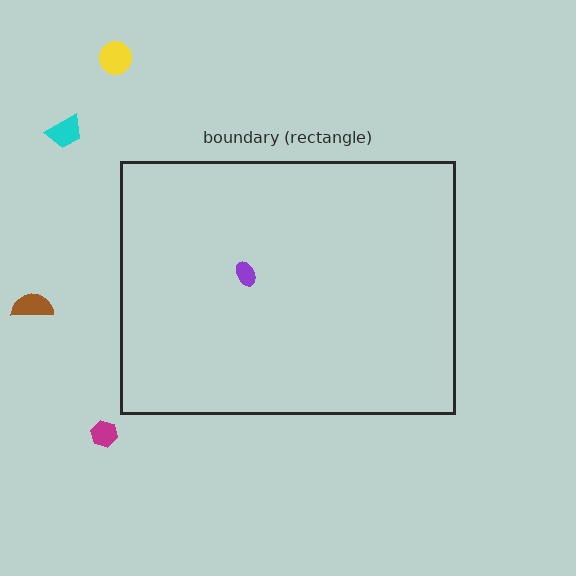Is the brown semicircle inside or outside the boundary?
Outside.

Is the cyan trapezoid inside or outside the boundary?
Outside.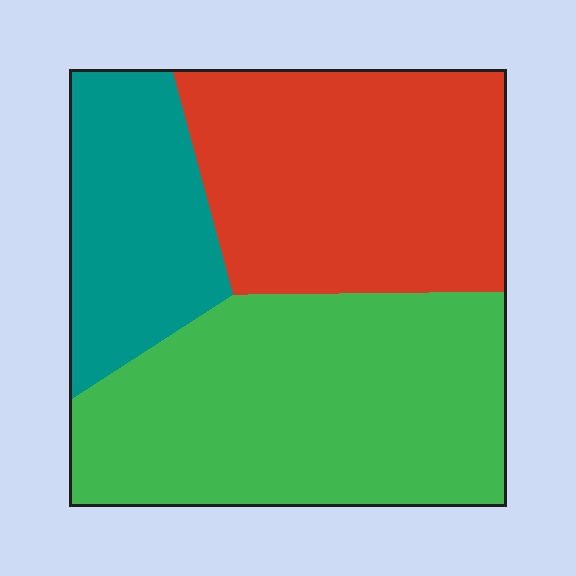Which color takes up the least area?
Teal, at roughly 20%.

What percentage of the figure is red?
Red covers roughly 35% of the figure.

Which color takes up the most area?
Green, at roughly 45%.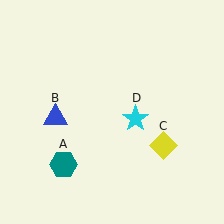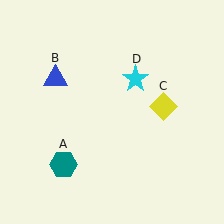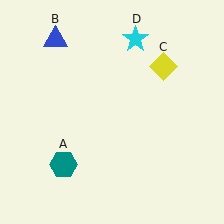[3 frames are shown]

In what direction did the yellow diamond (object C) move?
The yellow diamond (object C) moved up.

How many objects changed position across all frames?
3 objects changed position: blue triangle (object B), yellow diamond (object C), cyan star (object D).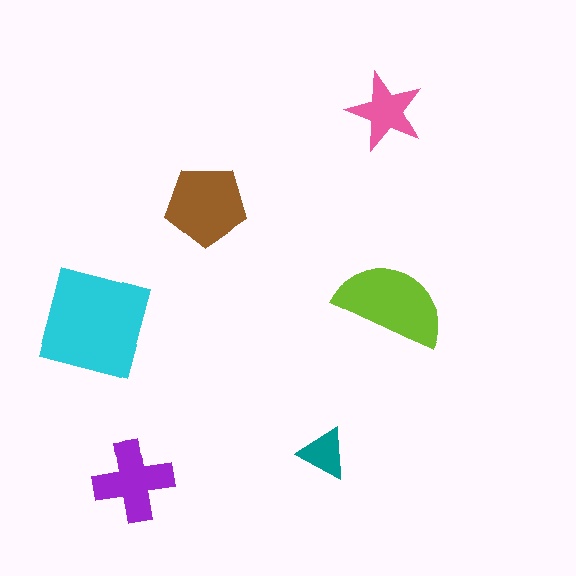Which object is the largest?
The cyan square.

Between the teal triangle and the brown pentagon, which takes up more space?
The brown pentagon.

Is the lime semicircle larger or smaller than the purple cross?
Larger.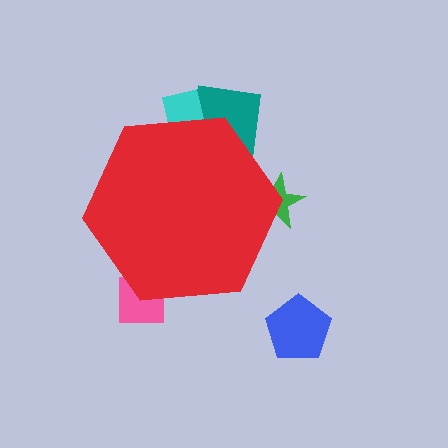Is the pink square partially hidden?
Yes, the pink square is partially hidden behind the red hexagon.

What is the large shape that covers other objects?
A red hexagon.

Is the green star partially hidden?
Yes, the green star is partially hidden behind the red hexagon.